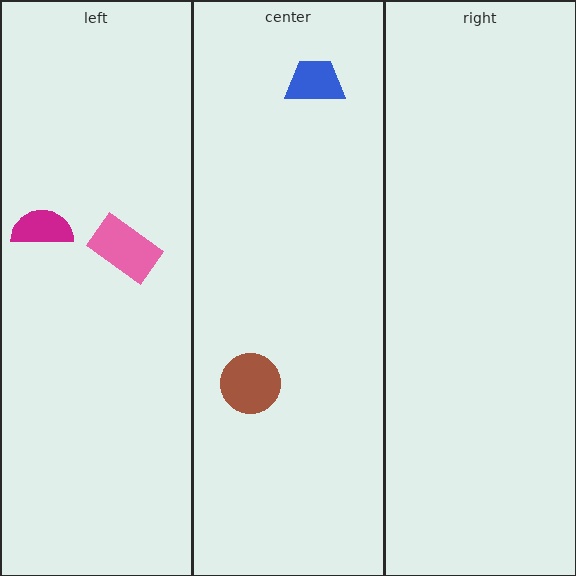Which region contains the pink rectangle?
The left region.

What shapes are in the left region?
The pink rectangle, the magenta semicircle.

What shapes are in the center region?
The brown circle, the blue trapezoid.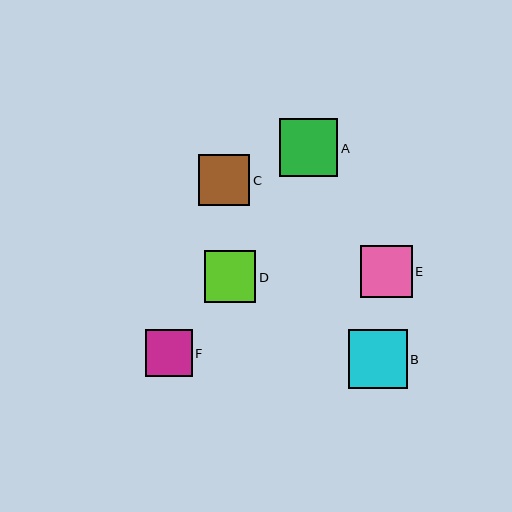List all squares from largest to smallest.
From largest to smallest: B, A, E, D, C, F.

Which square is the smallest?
Square F is the smallest with a size of approximately 46 pixels.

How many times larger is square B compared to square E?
Square B is approximately 1.1 times the size of square E.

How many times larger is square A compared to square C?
Square A is approximately 1.1 times the size of square C.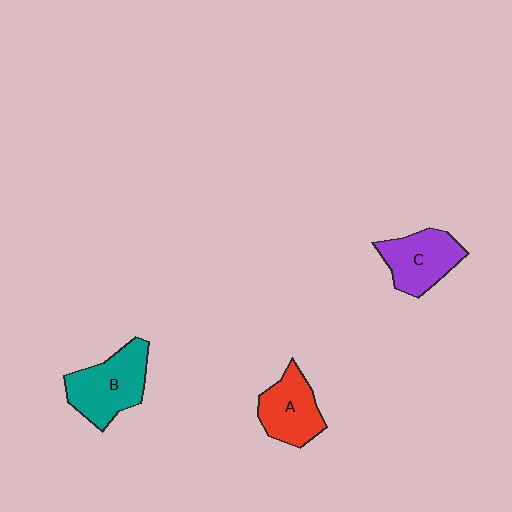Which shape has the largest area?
Shape B (teal).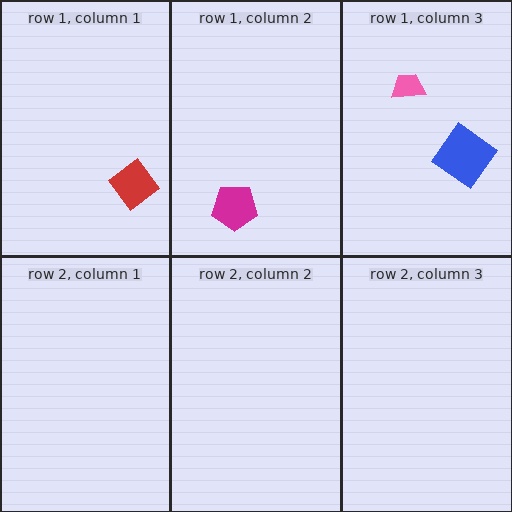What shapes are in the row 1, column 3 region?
The pink trapezoid, the blue diamond.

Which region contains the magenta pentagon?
The row 1, column 2 region.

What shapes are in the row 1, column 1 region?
The red diamond.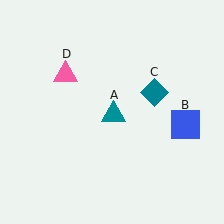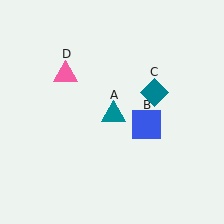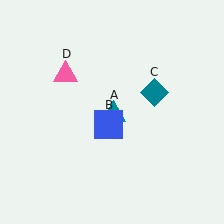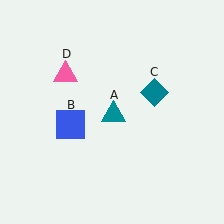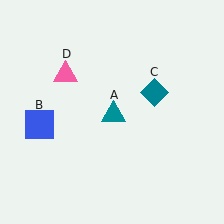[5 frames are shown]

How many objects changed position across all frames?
1 object changed position: blue square (object B).